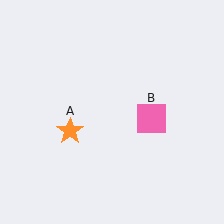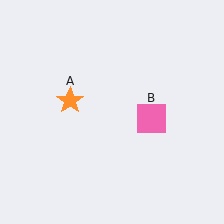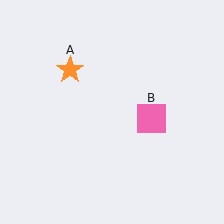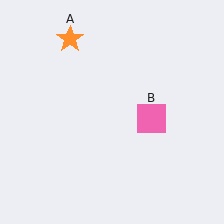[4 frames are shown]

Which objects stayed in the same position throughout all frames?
Pink square (object B) remained stationary.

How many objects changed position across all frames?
1 object changed position: orange star (object A).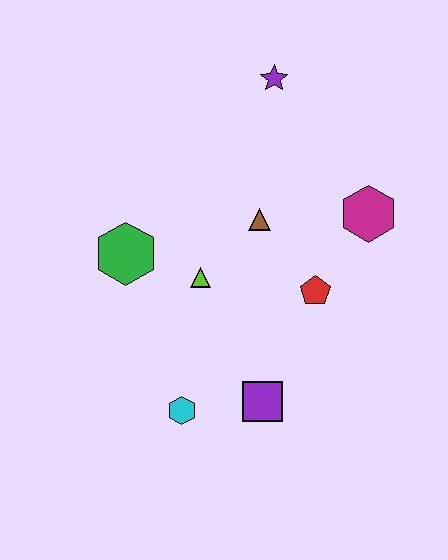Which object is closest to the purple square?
The cyan hexagon is closest to the purple square.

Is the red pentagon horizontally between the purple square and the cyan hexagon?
No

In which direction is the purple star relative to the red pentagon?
The purple star is above the red pentagon.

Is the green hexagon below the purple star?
Yes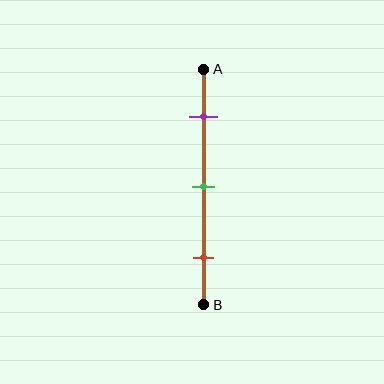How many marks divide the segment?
There are 3 marks dividing the segment.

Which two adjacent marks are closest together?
The purple and green marks are the closest adjacent pair.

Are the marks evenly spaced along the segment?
Yes, the marks are approximately evenly spaced.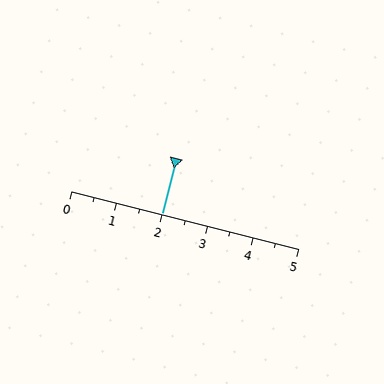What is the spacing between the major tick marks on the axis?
The major ticks are spaced 1 apart.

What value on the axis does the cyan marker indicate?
The marker indicates approximately 2.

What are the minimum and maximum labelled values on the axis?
The axis runs from 0 to 5.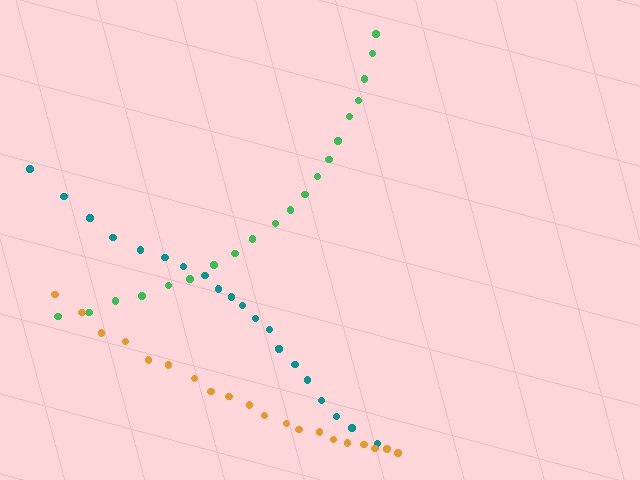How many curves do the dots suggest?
There are 3 distinct paths.